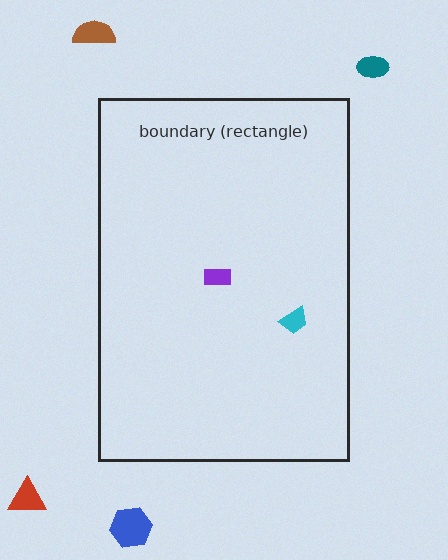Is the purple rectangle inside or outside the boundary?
Inside.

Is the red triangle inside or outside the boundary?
Outside.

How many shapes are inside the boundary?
2 inside, 4 outside.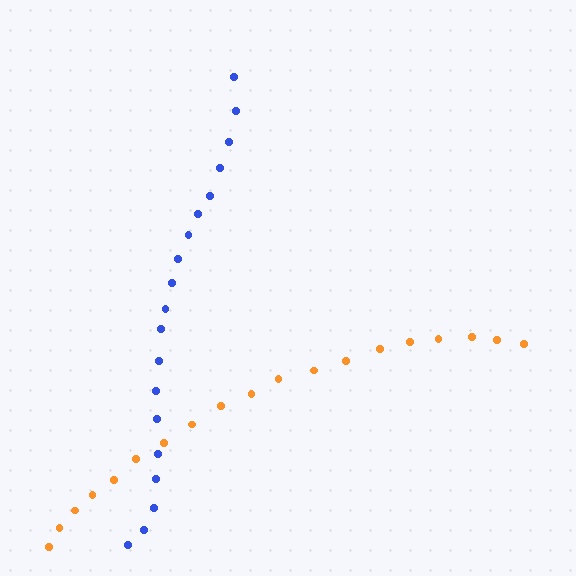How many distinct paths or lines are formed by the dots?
There are 2 distinct paths.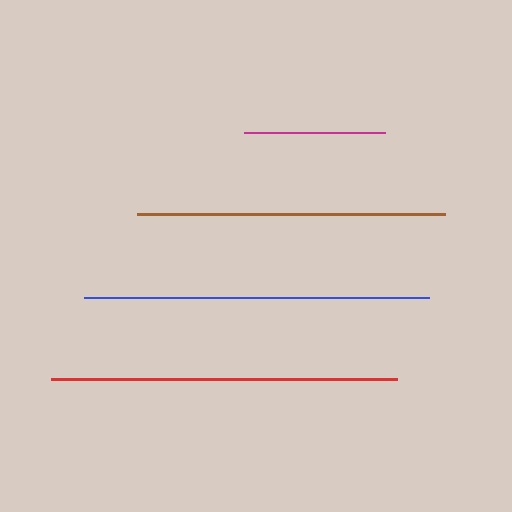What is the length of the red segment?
The red segment is approximately 346 pixels long.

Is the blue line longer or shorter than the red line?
The red line is longer than the blue line.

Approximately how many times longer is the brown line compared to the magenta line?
The brown line is approximately 2.2 times the length of the magenta line.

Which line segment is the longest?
The red line is the longest at approximately 346 pixels.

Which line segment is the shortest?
The magenta line is the shortest at approximately 141 pixels.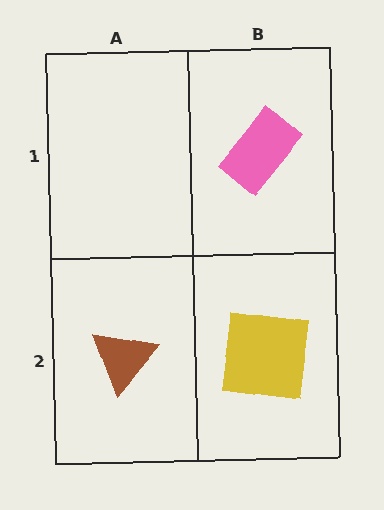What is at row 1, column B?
A pink rectangle.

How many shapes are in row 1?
1 shape.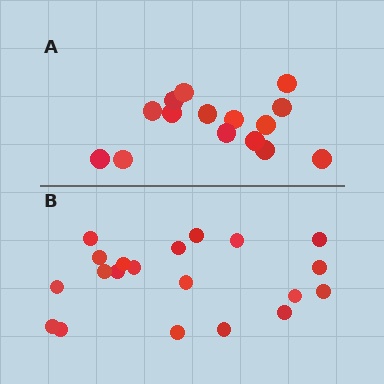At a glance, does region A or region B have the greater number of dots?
Region B (the bottom region) has more dots.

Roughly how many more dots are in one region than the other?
Region B has about 5 more dots than region A.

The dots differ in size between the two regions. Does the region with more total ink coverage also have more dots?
No. Region A has more total ink coverage because its dots are larger, but region B actually contains more individual dots. Total area can be misleading — the number of items is what matters here.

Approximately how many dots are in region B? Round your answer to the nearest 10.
About 20 dots.